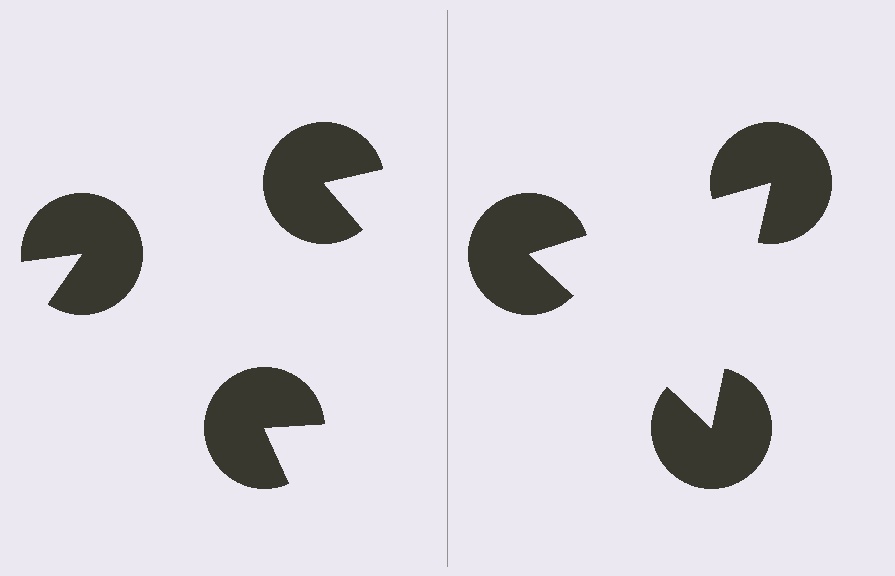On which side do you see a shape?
An illusory triangle appears on the right side. On the left side the wedge cuts are rotated, so no coherent shape forms.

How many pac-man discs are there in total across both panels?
6 — 3 on each side.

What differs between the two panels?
The pac-man discs are positioned identically on both sides; only the wedge orientations differ. On the right they align to a triangle; on the left they are misaligned.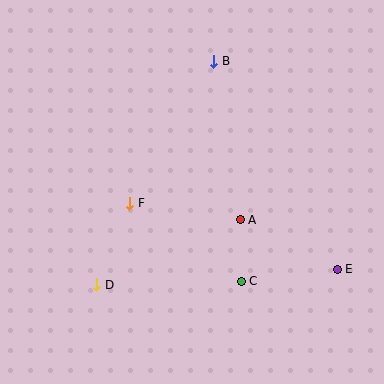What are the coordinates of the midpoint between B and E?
The midpoint between B and E is at (275, 165).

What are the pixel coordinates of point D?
Point D is at (97, 285).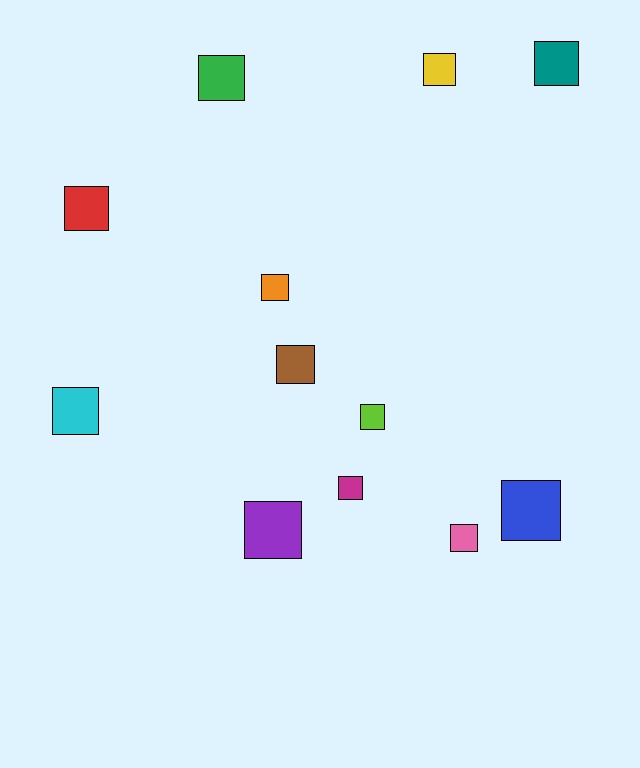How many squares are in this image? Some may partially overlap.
There are 12 squares.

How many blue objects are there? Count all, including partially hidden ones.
There is 1 blue object.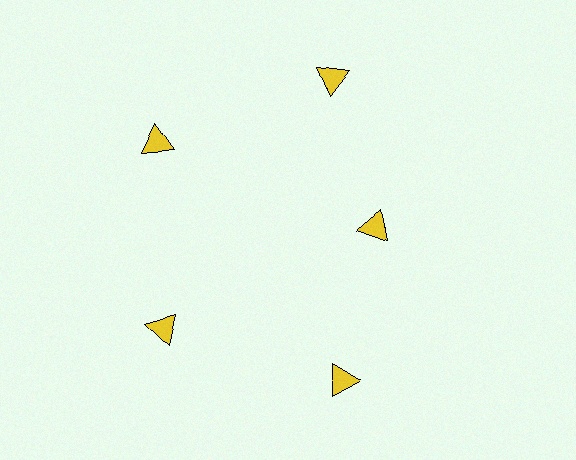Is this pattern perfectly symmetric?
No. The 5 yellow triangles are arranged in a ring, but one element near the 3 o'clock position is pulled inward toward the center, breaking the 5-fold rotational symmetry.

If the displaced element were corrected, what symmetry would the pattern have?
It would have 5-fold rotational symmetry — the pattern would map onto itself every 72 degrees.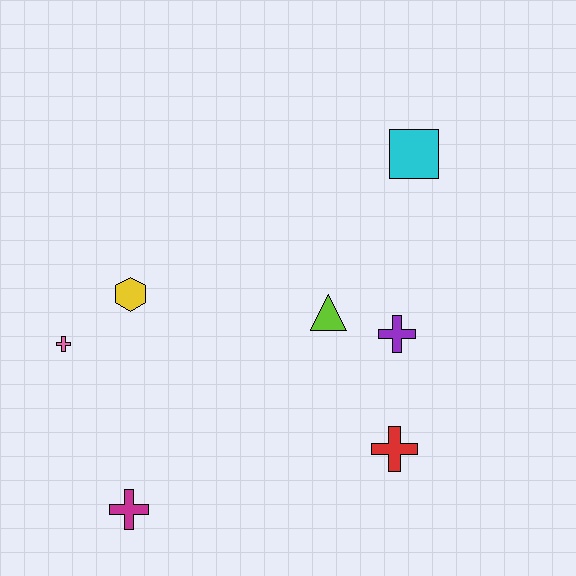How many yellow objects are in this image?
There is 1 yellow object.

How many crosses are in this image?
There are 4 crosses.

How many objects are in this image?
There are 7 objects.